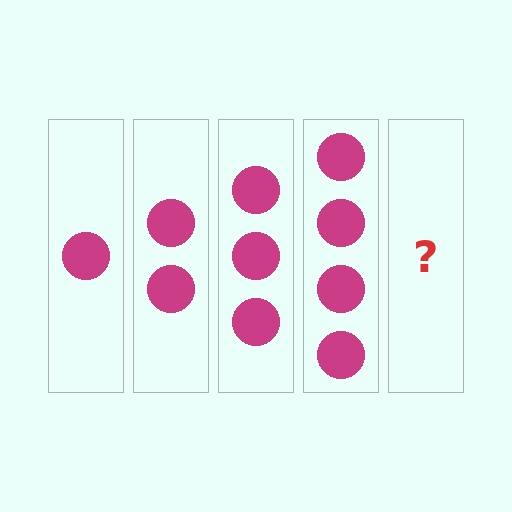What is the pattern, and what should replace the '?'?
The pattern is that each step adds one more circle. The '?' should be 5 circles.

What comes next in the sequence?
The next element should be 5 circles.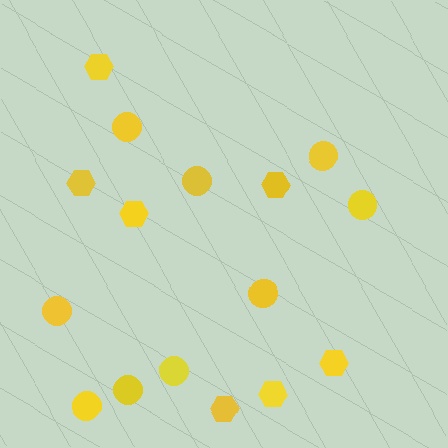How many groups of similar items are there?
There are 2 groups: one group of hexagons (7) and one group of circles (9).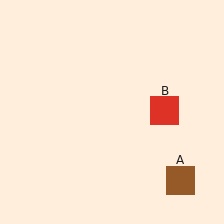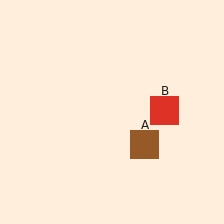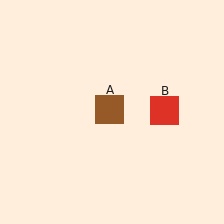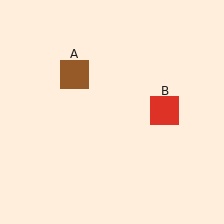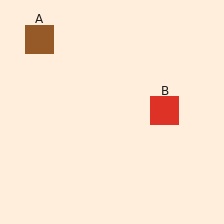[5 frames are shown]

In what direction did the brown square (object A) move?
The brown square (object A) moved up and to the left.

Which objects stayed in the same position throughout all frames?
Red square (object B) remained stationary.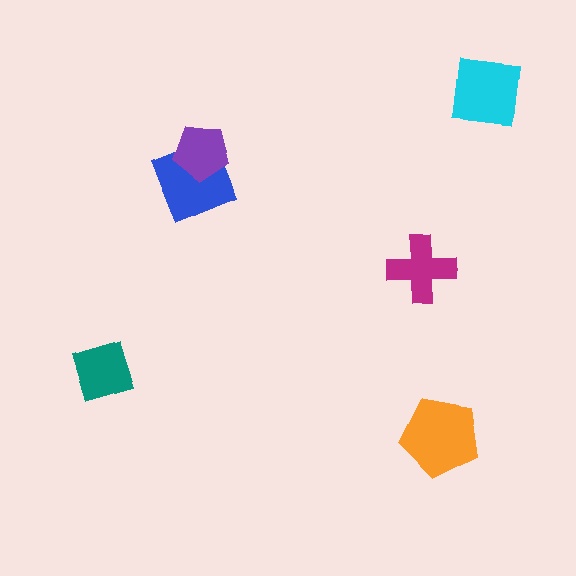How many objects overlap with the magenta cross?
0 objects overlap with the magenta cross.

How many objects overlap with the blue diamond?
1 object overlaps with the blue diamond.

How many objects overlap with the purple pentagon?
1 object overlaps with the purple pentagon.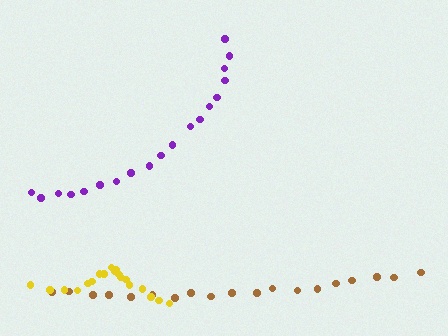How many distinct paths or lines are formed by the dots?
There are 3 distinct paths.